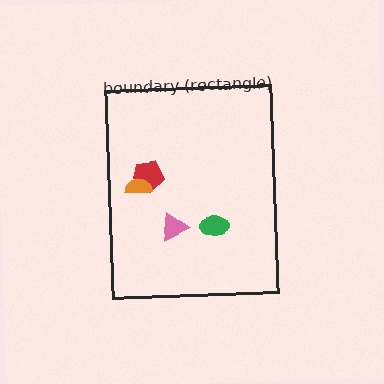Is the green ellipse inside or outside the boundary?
Inside.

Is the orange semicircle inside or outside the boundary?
Inside.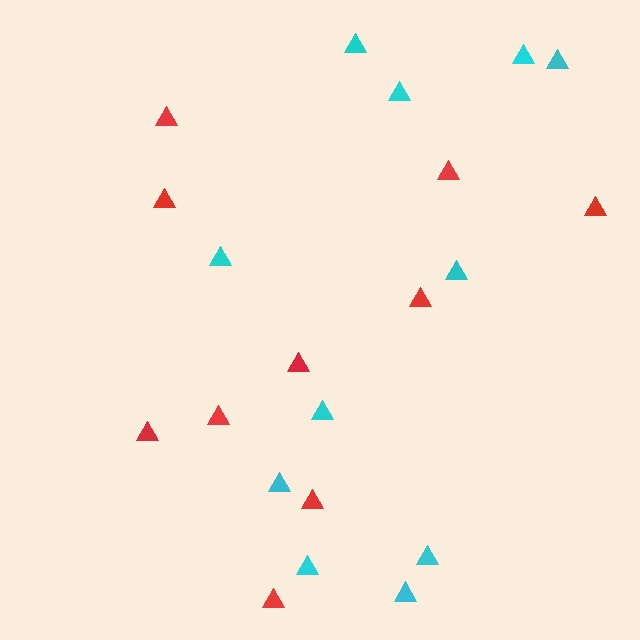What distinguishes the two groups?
There are 2 groups: one group of cyan triangles (11) and one group of red triangles (10).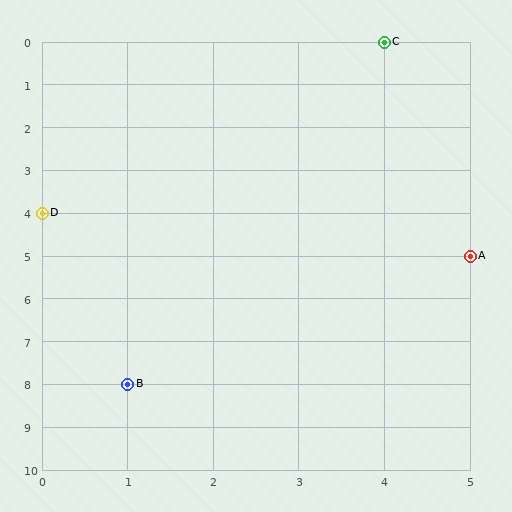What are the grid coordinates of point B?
Point B is at grid coordinates (1, 8).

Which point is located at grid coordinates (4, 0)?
Point C is at (4, 0).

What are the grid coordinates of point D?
Point D is at grid coordinates (0, 4).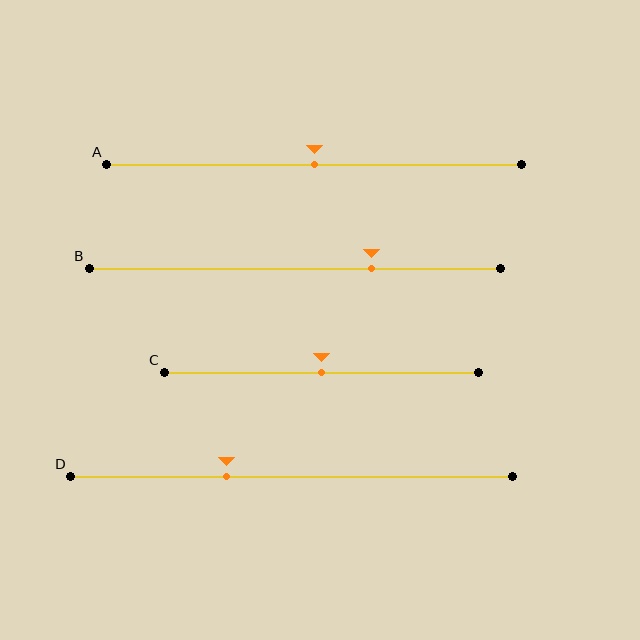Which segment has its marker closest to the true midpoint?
Segment A has its marker closest to the true midpoint.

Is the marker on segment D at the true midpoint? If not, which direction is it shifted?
No, the marker on segment D is shifted to the left by about 15% of the segment length.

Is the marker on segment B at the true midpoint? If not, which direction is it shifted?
No, the marker on segment B is shifted to the right by about 19% of the segment length.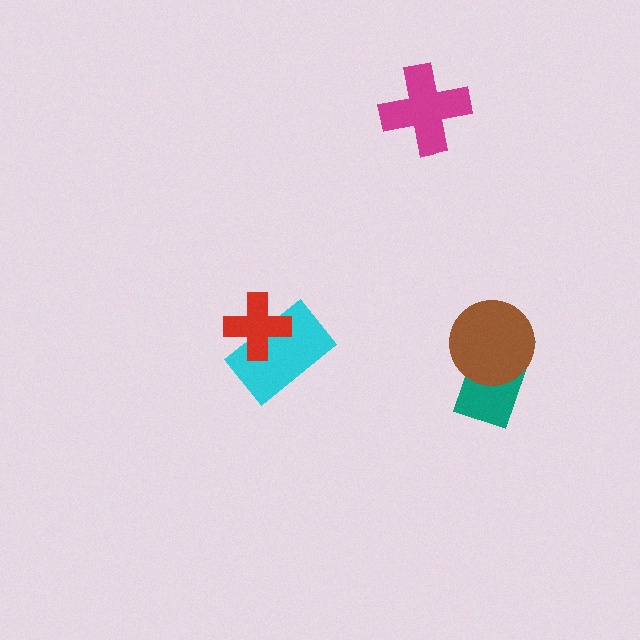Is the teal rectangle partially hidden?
Yes, it is partially covered by another shape.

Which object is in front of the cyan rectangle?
The red cross is in front of the cyan rectangle.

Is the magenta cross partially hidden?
No, no other shape covers it.